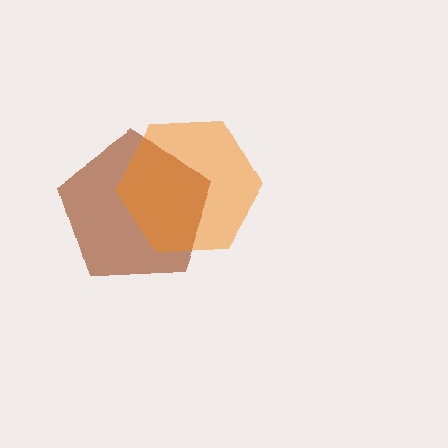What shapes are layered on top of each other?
The layered shapes are: a brown pentagon, an orange hexagon.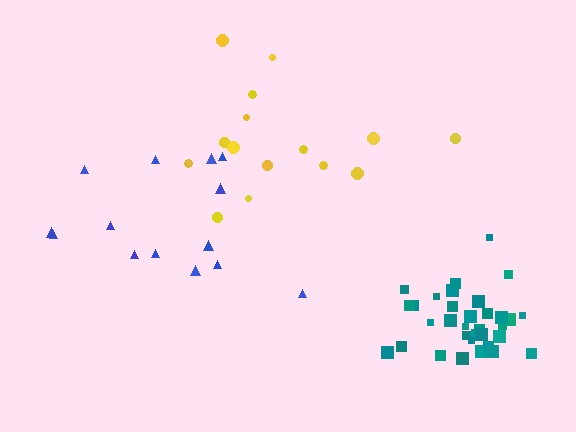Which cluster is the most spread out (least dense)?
Blue.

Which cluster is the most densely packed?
Teal.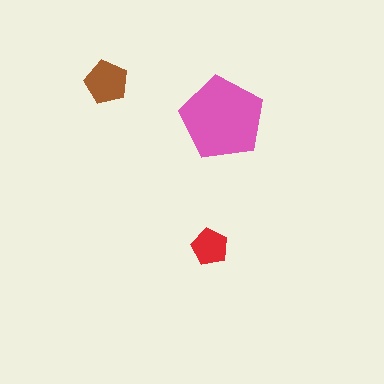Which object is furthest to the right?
The pink pentagon is rightmost.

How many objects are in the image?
There are 3 objects in the image.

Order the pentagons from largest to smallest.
the pink one, the brown one, the red one.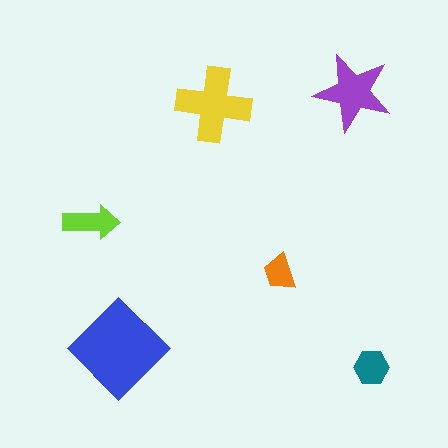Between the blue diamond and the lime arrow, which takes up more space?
The blue diamond.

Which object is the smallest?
The orange trapezoid.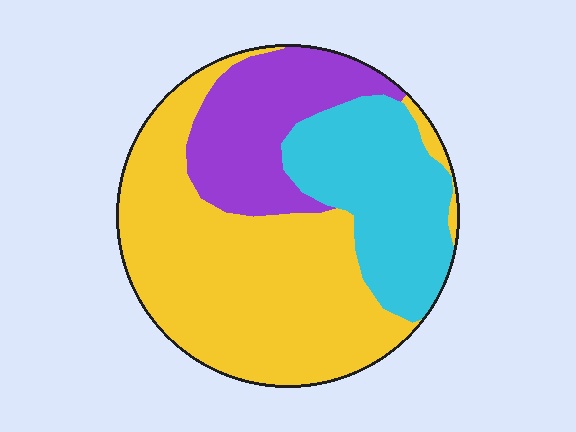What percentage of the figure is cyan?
Cyan takes up between a quarter and a half of the figure.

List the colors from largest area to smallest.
From largest to smallest: yellow, cyan, purple.